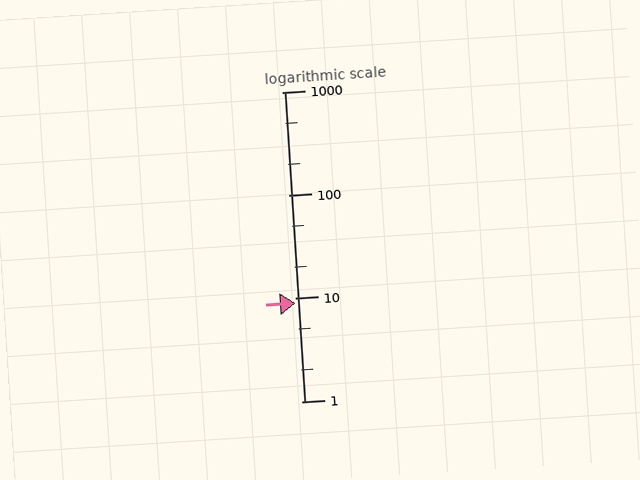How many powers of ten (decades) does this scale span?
The scale spans 3 decades, from 1 to 1000.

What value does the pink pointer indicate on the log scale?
The pointer indicates approximately 8.9.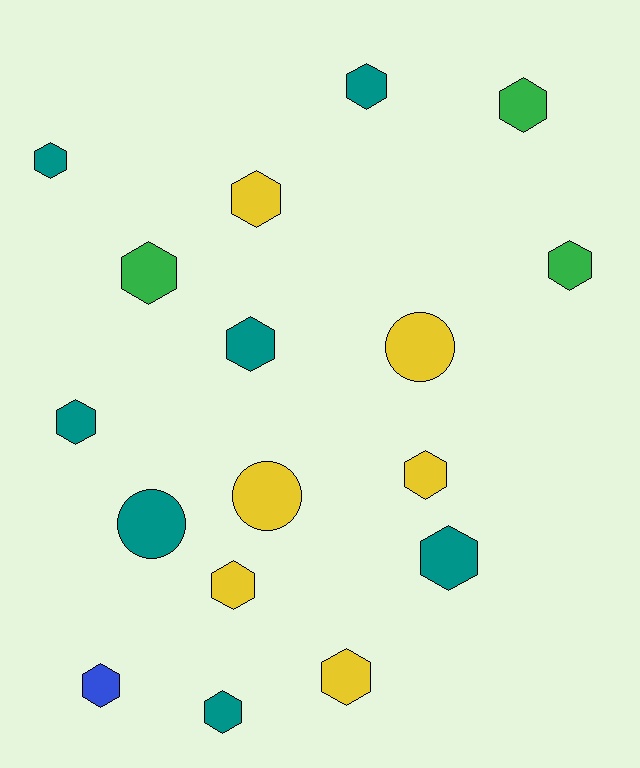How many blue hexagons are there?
There is 1 blue hexagon.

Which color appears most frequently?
Teal, with 7 objects.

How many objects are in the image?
There are 17 objects.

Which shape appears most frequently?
Hexagon, with 14 objects.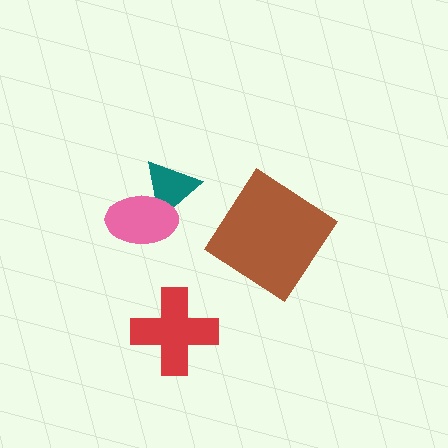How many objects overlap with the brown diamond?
0 objects overlap with the brown diamond.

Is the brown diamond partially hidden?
No, no other shape covers it.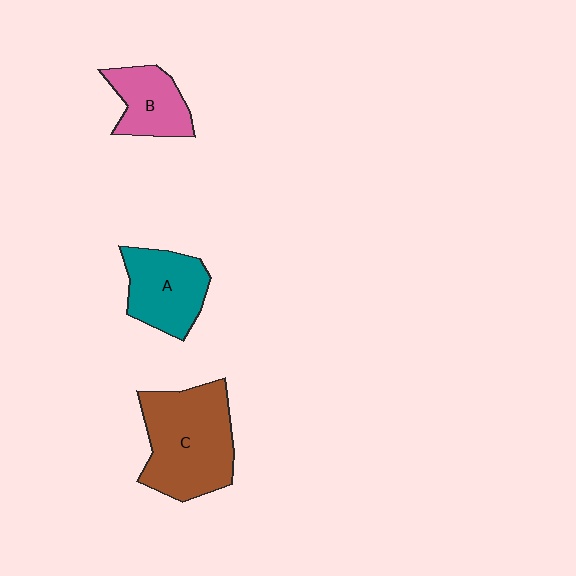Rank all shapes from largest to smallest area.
From largest to smallest: C (brown), A (teal), B (pink).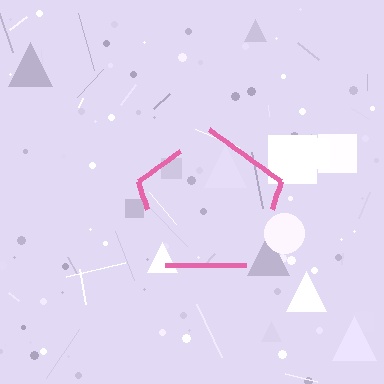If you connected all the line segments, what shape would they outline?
They would outline a pentagon.